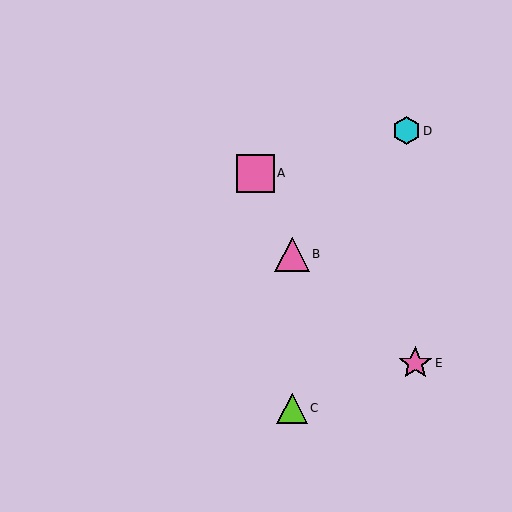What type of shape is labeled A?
Shape A is a pink square.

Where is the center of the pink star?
The center of the pink star is at (415, 363).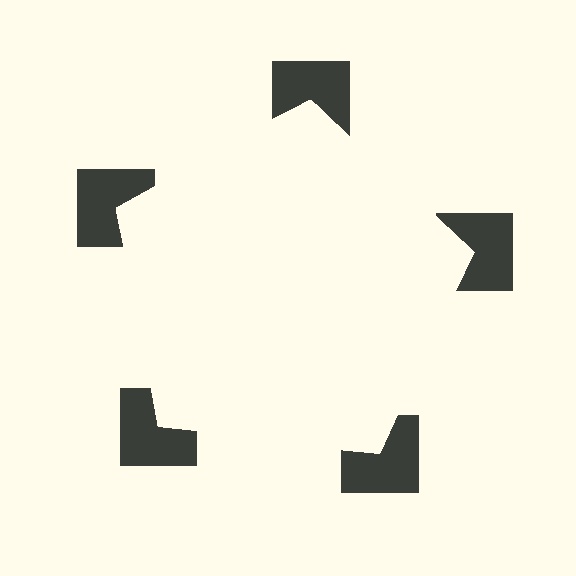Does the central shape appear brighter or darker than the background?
It typically appears slightly brighter than the background, even though no actual brightness change is drawn.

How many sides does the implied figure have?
5 sides.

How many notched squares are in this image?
There are 5 — one at each vertex of the illusory pentagon.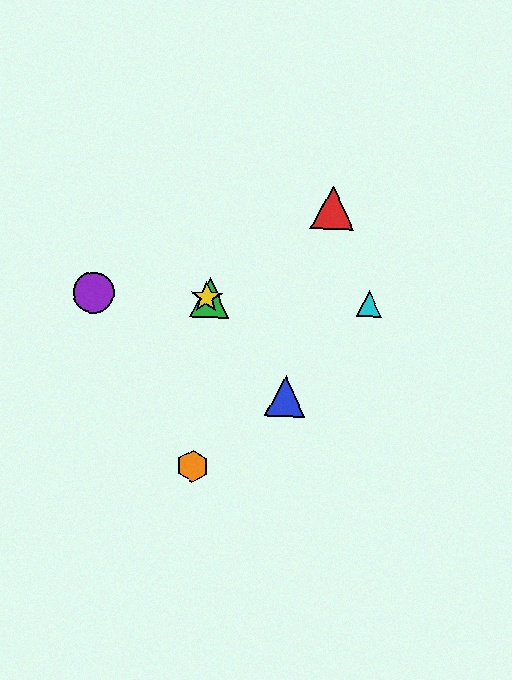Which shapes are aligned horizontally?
The green triangle, the yellow star, the purple circle, the cyan triangle are aligned horizontally.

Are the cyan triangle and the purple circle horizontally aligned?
Yes, both are at y≈304.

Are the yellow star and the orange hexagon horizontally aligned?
No, the yellow star is at y≈297 and the orange hexagon is at y≈466.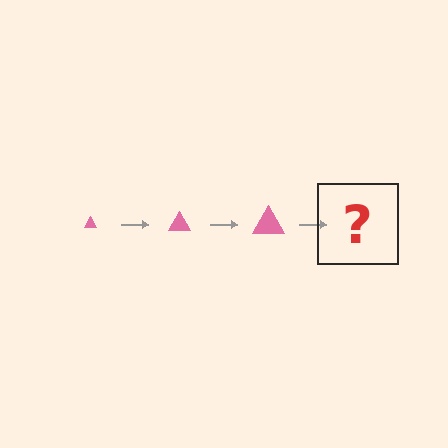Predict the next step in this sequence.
The next step is a pink triangle, larger than the previous one.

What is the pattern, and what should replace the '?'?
The pattern is that the triangle gets progressively larger each step. The '?' should be a pink triangle, larger than the previous one.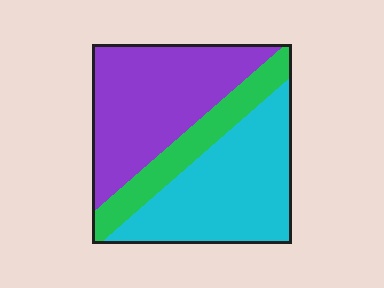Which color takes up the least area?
Green, at roughly 20%.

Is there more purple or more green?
Purple.